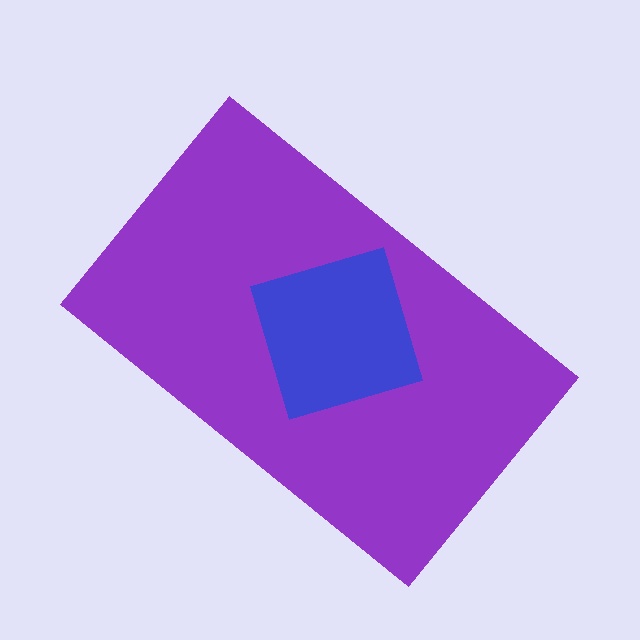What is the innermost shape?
The blue diamond.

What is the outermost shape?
The purple rectangle.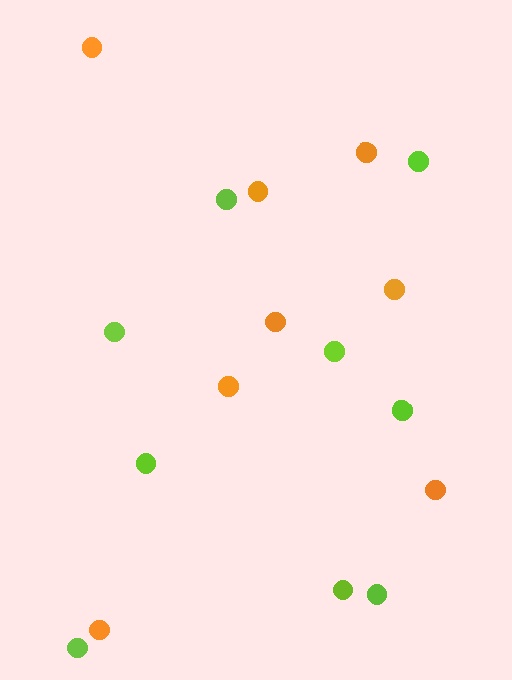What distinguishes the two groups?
There are 2 groups: one group of orange circles (8) and one group of lime circles (9).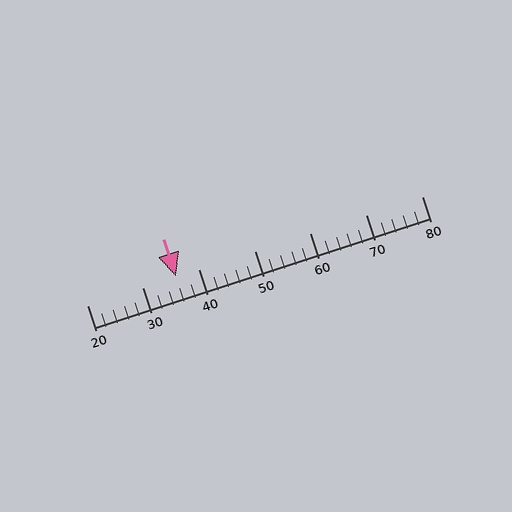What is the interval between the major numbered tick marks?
The major tick marks are spaced 10 units apart.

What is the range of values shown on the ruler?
The ruler shows values from 20 to 80.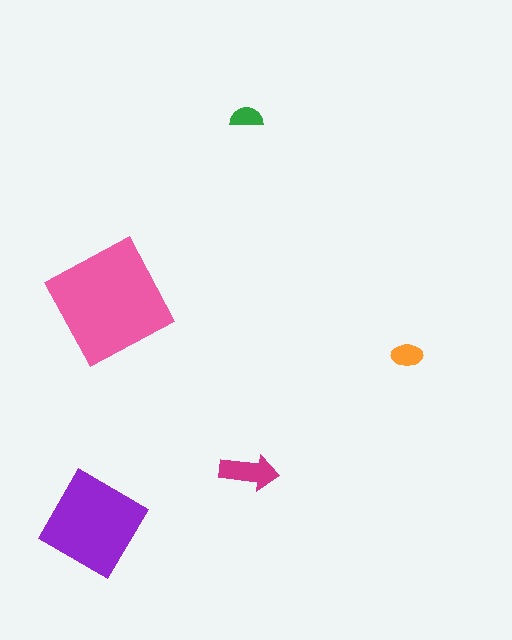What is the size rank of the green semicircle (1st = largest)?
5th.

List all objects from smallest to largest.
The green semicircle, the orange ellipse, the magenta arrow, the purple diamond, the pink square.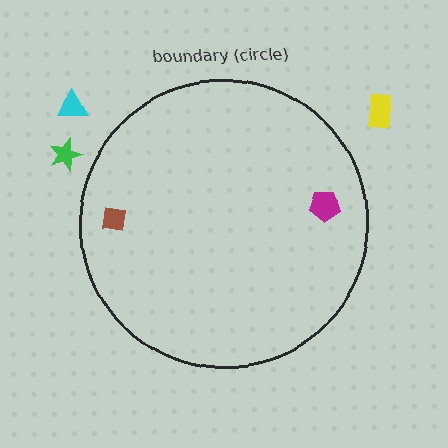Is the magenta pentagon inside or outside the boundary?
Inside.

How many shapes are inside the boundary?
2 inside, 3 outside.